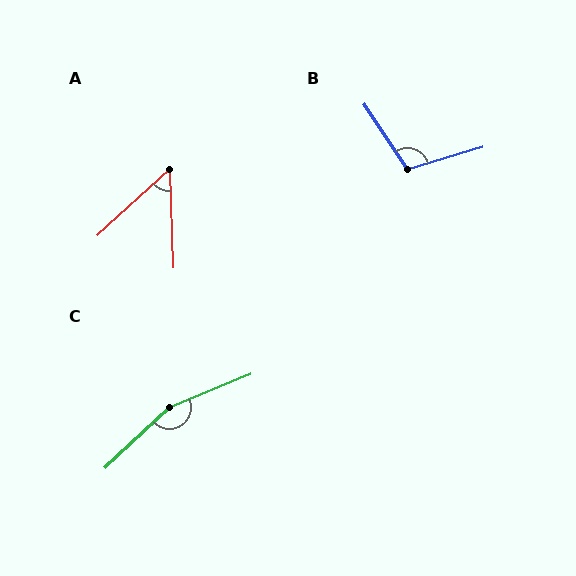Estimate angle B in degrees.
Approximately 107 degrees.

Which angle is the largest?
C, at approximately 159 degrees.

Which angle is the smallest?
A, at approximately 50 degrees.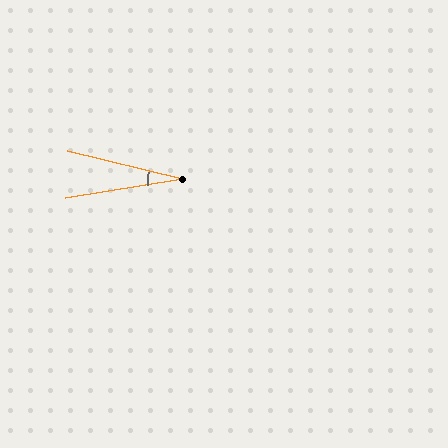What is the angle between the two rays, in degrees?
Approximately 23 degrees.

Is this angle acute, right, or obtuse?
It is acute.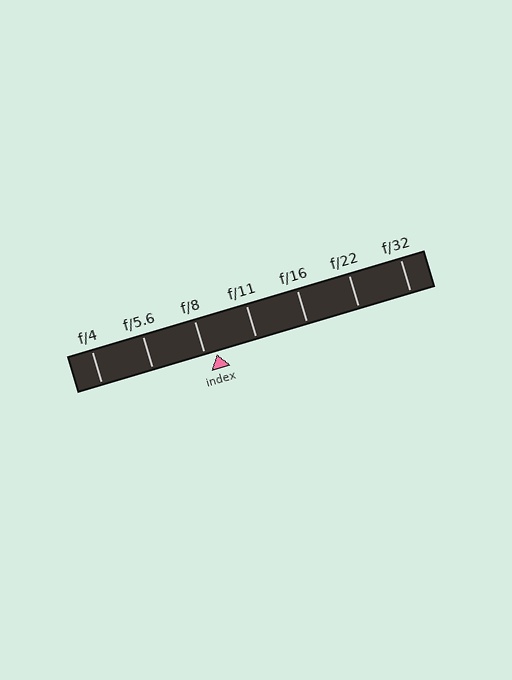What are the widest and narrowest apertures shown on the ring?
The widest aperture shown is f/4 and the narrowest is f/32.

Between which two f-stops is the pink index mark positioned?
The index mark is between f/8 and f/11.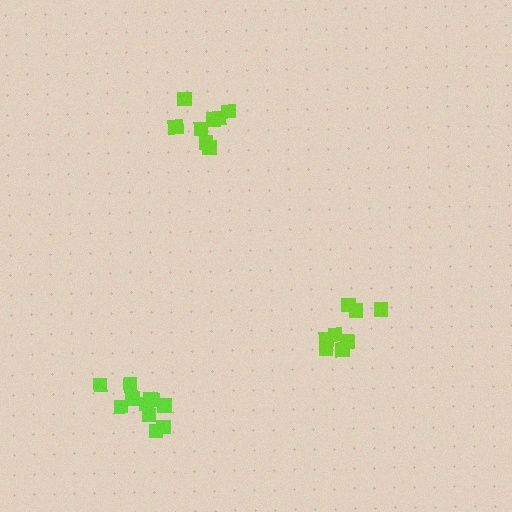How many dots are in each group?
Group 1: 9 dots, Group 2: 12 dots, Group 3: 8 dots (29 total).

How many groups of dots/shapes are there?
There are 3 groups.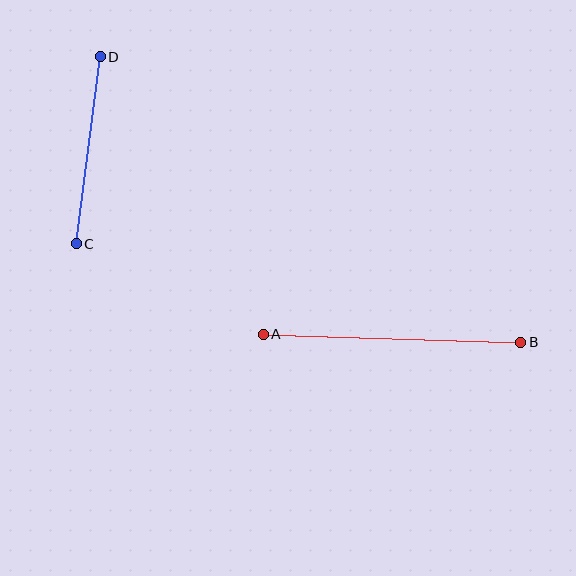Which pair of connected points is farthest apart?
Points A and B are farthest apart.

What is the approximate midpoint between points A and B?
The midpoint is at approximately (392, 338) pixels.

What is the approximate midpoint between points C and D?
The midpoint is at approximately (88, 150) pixels.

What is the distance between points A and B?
The distance is approximately 257 pixels.